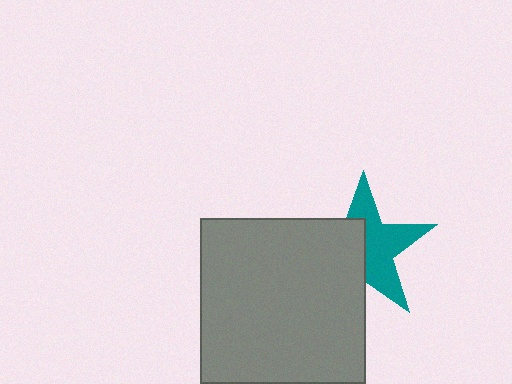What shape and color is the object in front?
The object in front is a gray square.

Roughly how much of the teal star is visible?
About half of it is visible (roughly 53%).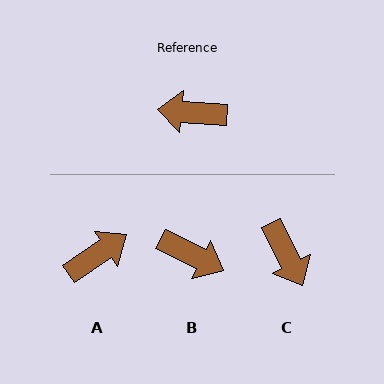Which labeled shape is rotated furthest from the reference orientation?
B, about 158 degrees away.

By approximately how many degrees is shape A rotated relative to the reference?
Approximately 141 degrees clockwise.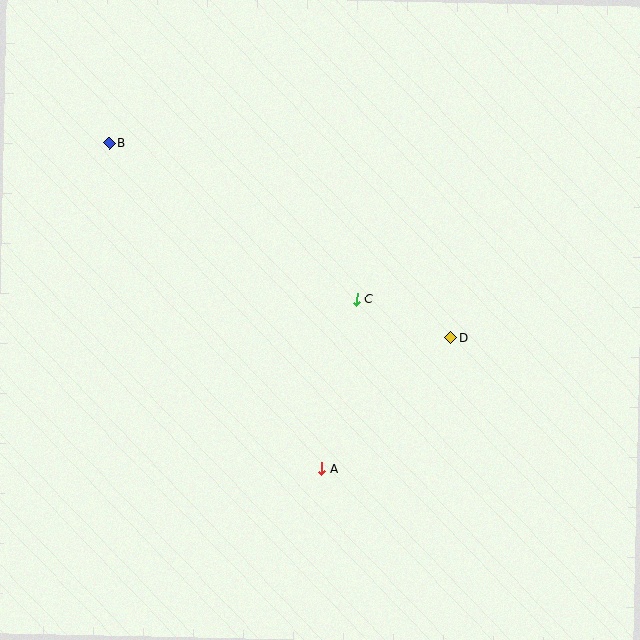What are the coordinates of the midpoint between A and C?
The midpoint between A and C is at (339, 384).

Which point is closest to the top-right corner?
Point D is closest to the top-right corner.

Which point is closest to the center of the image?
Point C at (357, 299) is closest to the center.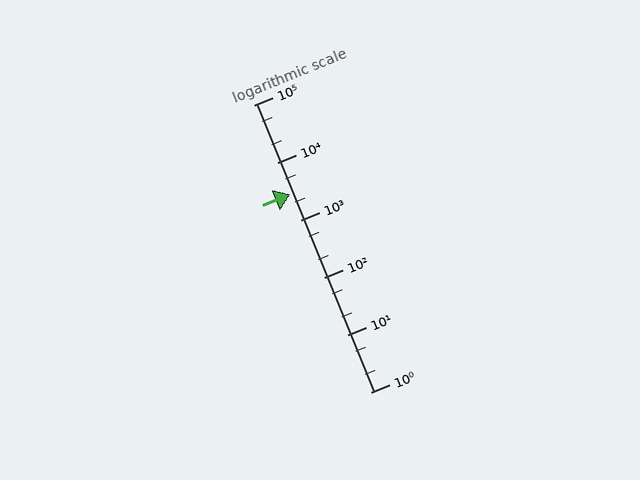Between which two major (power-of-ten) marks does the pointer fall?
The pointer is between 1000 and 10000.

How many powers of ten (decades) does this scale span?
The scale spans 5 decades, from 1 to 100000.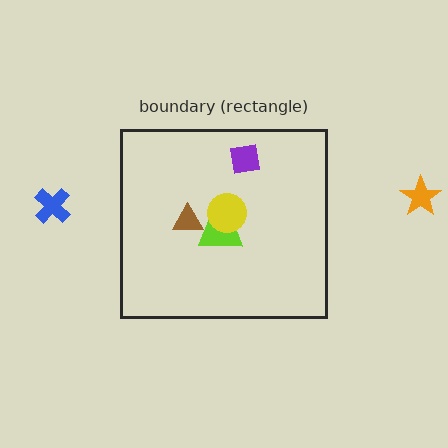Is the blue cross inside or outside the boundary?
Outside.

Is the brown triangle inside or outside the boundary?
Inside.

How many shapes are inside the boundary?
4 inside, 2 outside.